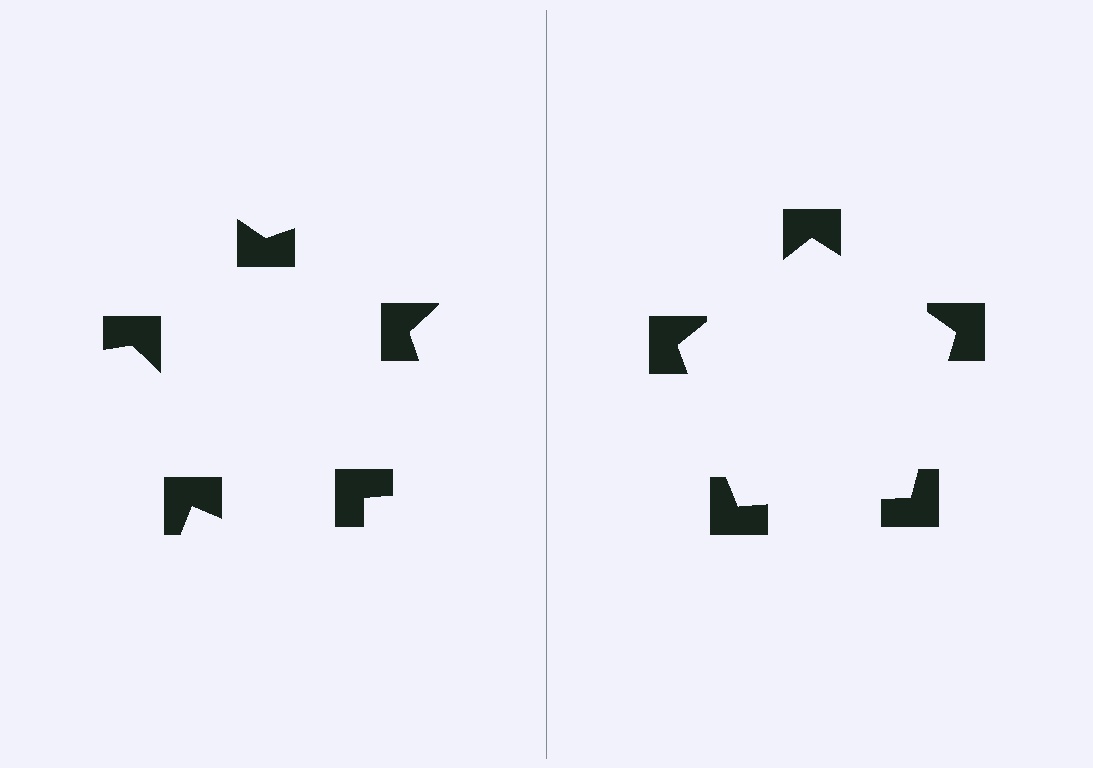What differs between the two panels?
The notched squares are positioned identically on both sides; only the wedge orientations differ. On the right they align to a pentagon; on the left they are misaligned.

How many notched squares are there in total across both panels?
10 — 5 on each side.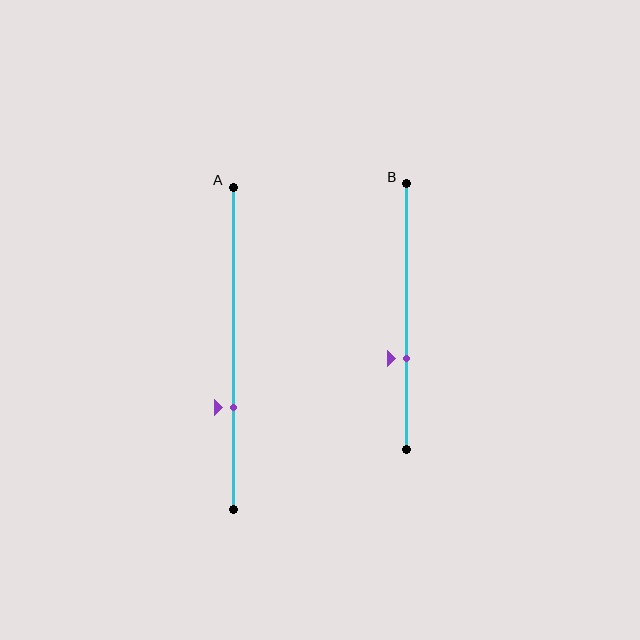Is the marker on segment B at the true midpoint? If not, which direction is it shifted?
No, the marker on segment B is shifted downward by about 16% of the segment length.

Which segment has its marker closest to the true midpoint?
Segment B has its marker closest to the true midpoint.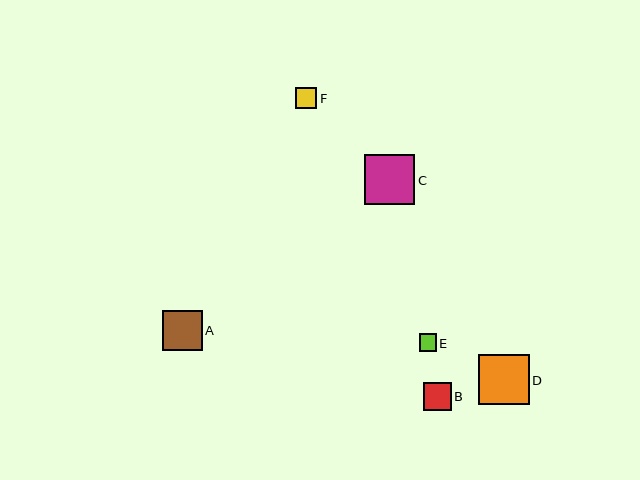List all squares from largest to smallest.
From largest to smallest: C, D, A, B, F, E.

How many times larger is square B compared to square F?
Square B is approximately 1.3 times the size of square F.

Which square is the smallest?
Square E is the smallest with a size of approximately 17 pixels.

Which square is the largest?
Square C is the largest with a size of approximately 51 pixels.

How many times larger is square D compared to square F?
Square D is approximately 2.4 times the size of square F.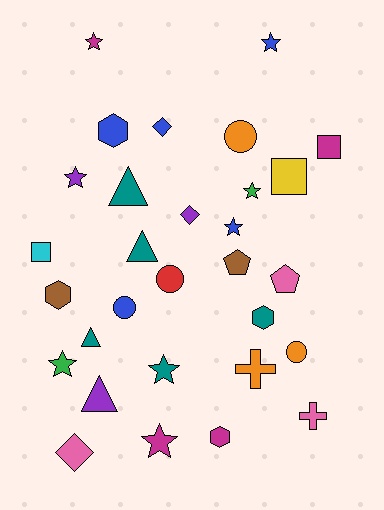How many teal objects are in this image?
There are 5 teal objects.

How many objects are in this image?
There are 30 objects.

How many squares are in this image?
There are 3 squares.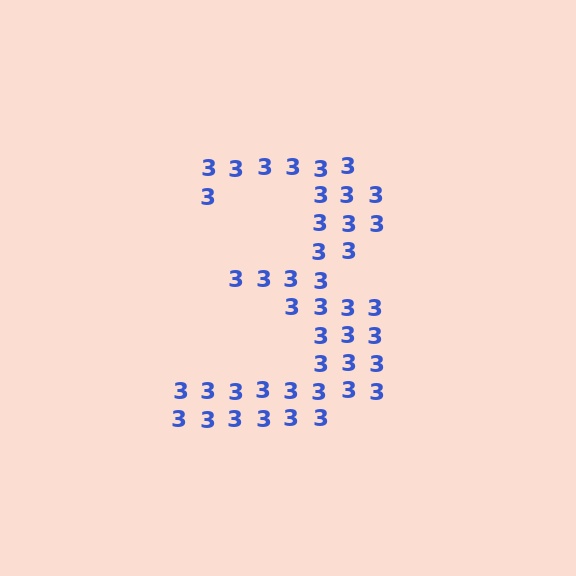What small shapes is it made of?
It is made of small digit 3's.